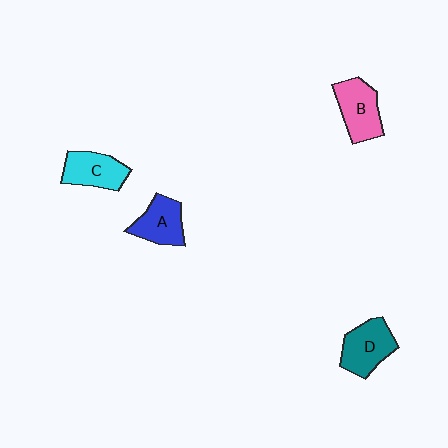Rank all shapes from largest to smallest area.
From largest to smallest: D (teal), B (pink), C (cyan), A (blue).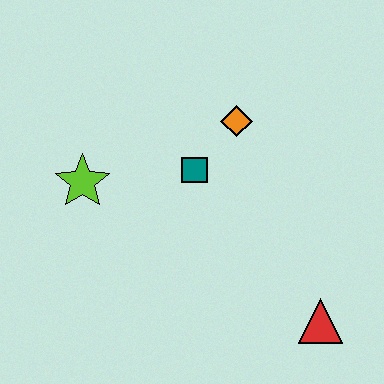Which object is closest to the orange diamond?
The teal square is closest to the orange diamond.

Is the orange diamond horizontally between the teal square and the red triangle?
Yes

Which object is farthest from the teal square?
The red triangle is farthest from the teal square.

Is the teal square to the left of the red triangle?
Yes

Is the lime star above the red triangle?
Yes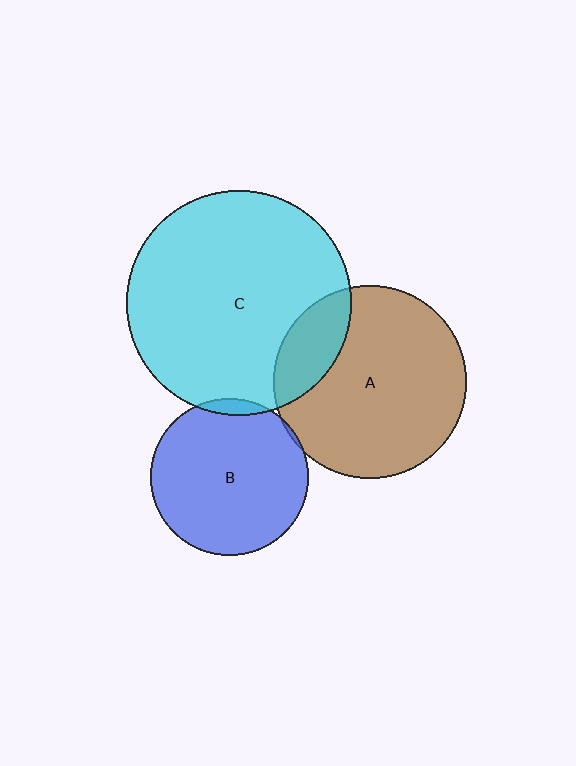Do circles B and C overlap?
Yes.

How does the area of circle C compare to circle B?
Approximately 2.0 times.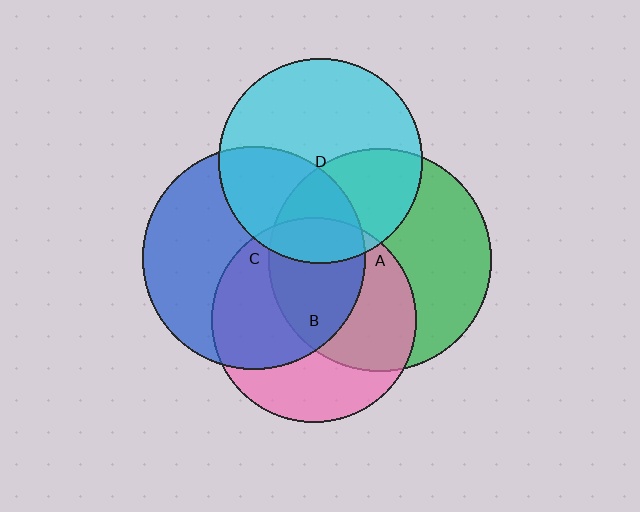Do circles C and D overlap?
Yes.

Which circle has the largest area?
Circle A (green).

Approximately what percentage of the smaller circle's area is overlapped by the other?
Approximately 35%.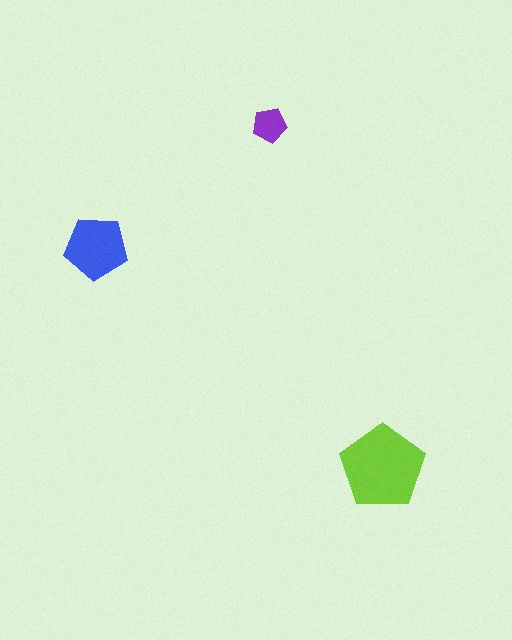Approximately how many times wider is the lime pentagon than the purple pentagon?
About 2.5 times wider.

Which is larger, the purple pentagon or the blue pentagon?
The blue one.